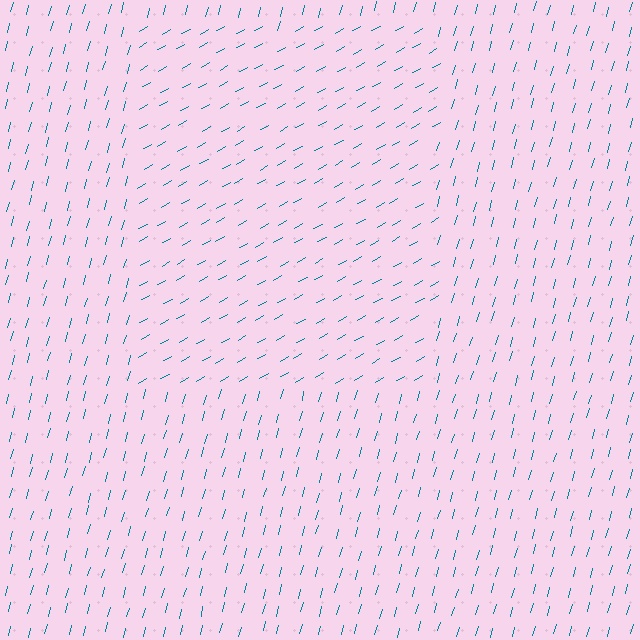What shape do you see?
I see a rectangle.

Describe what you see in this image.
The image is filled with small teal line segments. A rectangle region in the image has lines oriented differently from the surrounding lines, creating a visible texture boundary.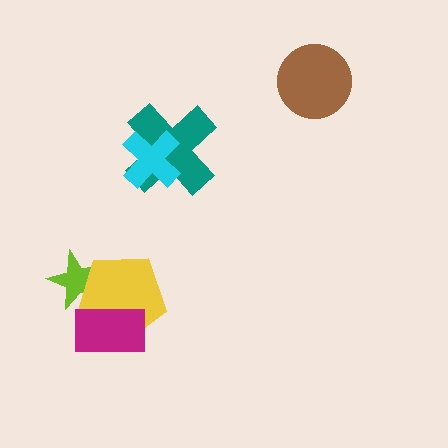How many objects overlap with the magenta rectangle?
1 object overlaps with the magenta rectangle.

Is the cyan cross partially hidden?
No, no other shape covers it.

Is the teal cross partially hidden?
Yes, it is partially covered by another shape.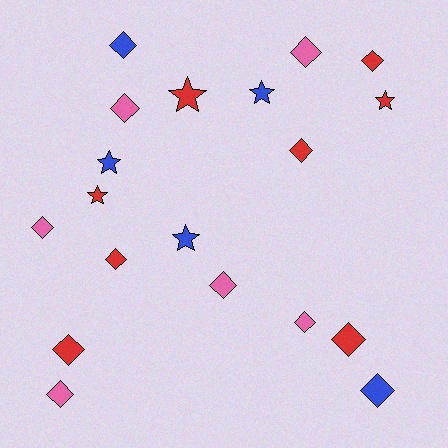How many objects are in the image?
There are 19 objects.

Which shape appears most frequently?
Diamond, with 13 objects.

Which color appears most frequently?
Red, with 8 objects.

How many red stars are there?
There are 3 red stars.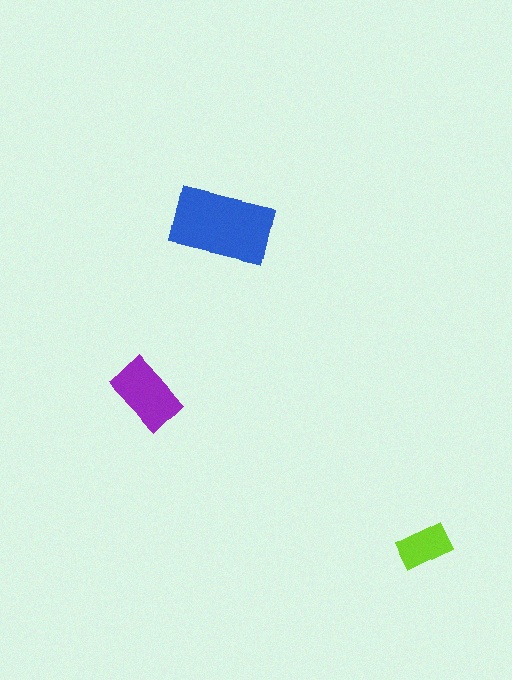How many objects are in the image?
There are 3 objects in the image.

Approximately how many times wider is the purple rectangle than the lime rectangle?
About 1.5 times wider.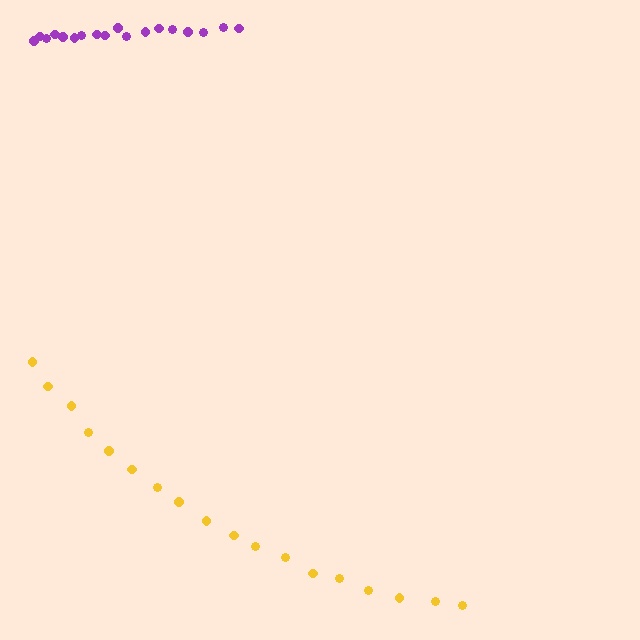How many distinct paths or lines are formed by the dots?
There are 2 distinct paths.